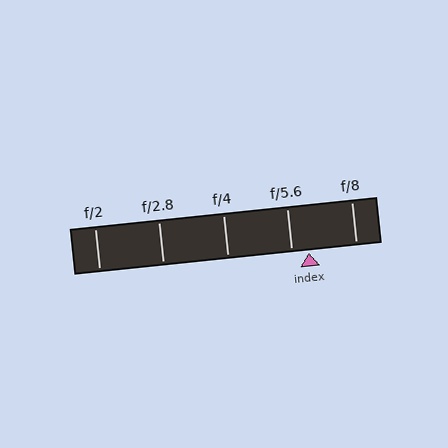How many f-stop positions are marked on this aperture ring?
There are 5 f-stop positions marked.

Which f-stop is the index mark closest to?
The index mark is closest to f/5.6.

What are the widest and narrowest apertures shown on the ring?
The widest aperture shown is f/2 and the narrowest is f/8.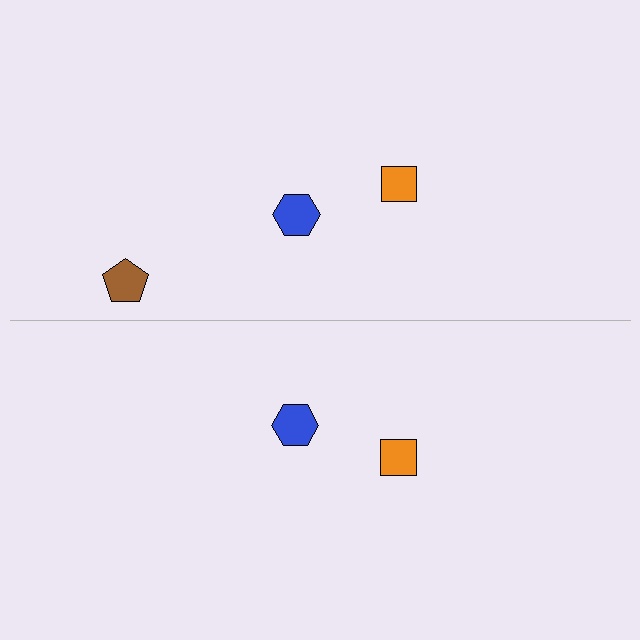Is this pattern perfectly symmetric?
No, the pattern is not perfectly symmetric. A brown pentagon is missing from the bottom side.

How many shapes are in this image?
There are 5 shapes in this image.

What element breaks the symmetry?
A brown pentagon is missing from the bottom side.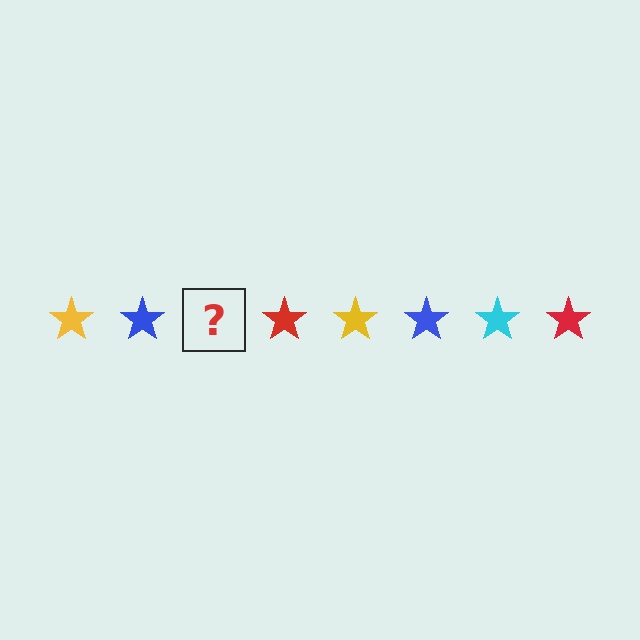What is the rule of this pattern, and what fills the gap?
The rule is that the pattern cycles through yellow, blue, cyan, red stars. The gap should be filled with a cyan star.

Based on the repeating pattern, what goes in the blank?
The blank should be a cyan star.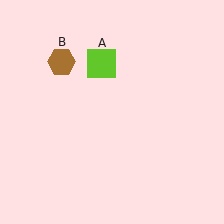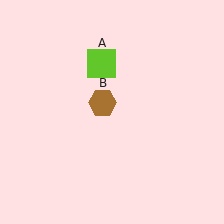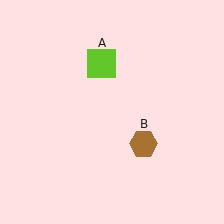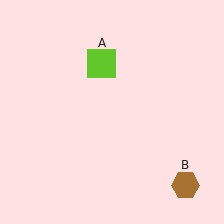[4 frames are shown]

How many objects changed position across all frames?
1 object changed position: brown hexagon (object B).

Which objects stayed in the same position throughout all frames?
Lime square (object A) remained stationary.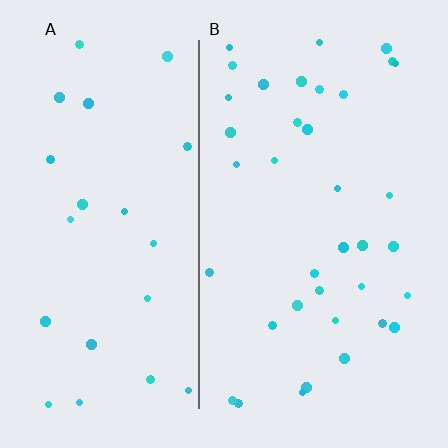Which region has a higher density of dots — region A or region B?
B (the right).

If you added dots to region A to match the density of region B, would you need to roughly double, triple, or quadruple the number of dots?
Approximately double.